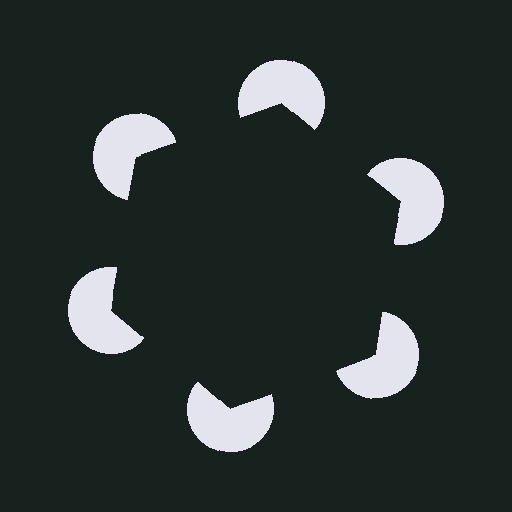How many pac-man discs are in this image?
There are 6 — one at each vertex of the illusory hexagon.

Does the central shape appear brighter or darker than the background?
It typically appears slightly darker than the background, even though no actual brightness change is drawn.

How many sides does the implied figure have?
6 sides.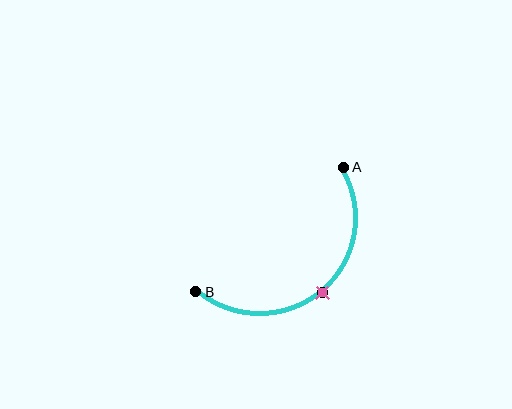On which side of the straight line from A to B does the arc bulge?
The arc bulges below and to the right of the straight line connecting A and B.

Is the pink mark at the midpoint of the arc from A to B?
Yes. The pink mark lies on the arc at equal arc-length from both A and B — it is the arc midpoint.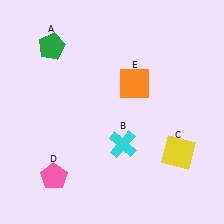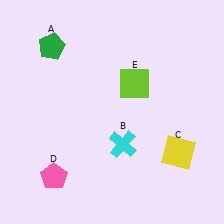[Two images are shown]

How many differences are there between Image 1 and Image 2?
There is 1 difference between the two images.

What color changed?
The square (E) changed from orange in Image 1 to lime in Image 2.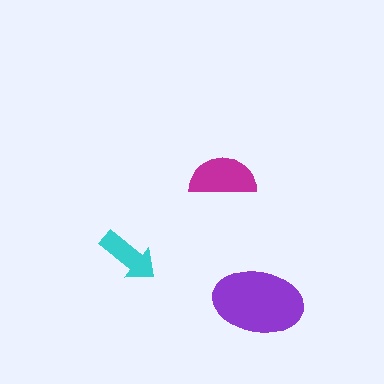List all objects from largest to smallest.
The purple ellipse, the magenta semicircle, the cyan arrow.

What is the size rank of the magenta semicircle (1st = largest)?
2nd.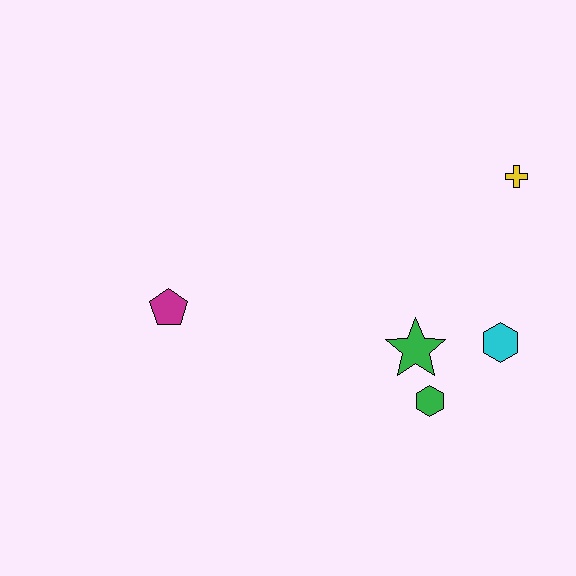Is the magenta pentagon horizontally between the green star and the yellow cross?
No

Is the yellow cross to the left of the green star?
No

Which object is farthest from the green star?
The magenta pentagon is farthest from the green star.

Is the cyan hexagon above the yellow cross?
No